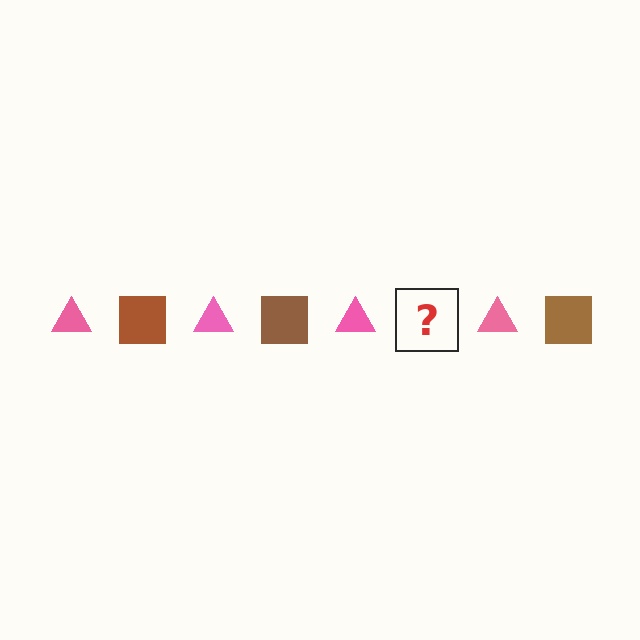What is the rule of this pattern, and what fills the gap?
The rule is that the pattern alternates between pink triangle and brown square. The gap should be filled with a brown square.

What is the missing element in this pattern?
The missing element is a brown square.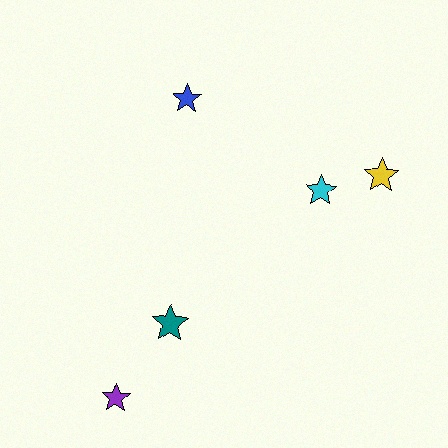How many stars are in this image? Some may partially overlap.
There are 5 stars.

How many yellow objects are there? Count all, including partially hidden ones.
There is 1 yellow object.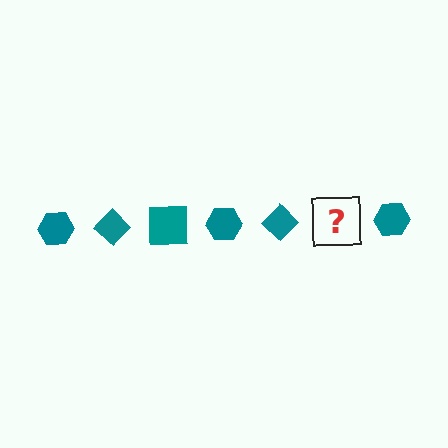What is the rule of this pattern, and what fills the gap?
The rule is that the pattern cycles through hexagon, diamond, square shapes in teal. The gap should be filled with a teal square.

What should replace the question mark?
The question mark should be replaced with a teal square.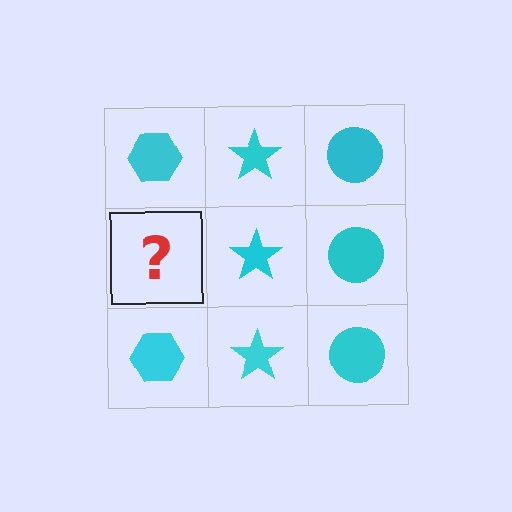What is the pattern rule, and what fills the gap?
The rule is that each column has a consistent shape. The gap should be filled with a cyan hexagon.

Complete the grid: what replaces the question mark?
The question mark should be replaced with a cyan hexagon.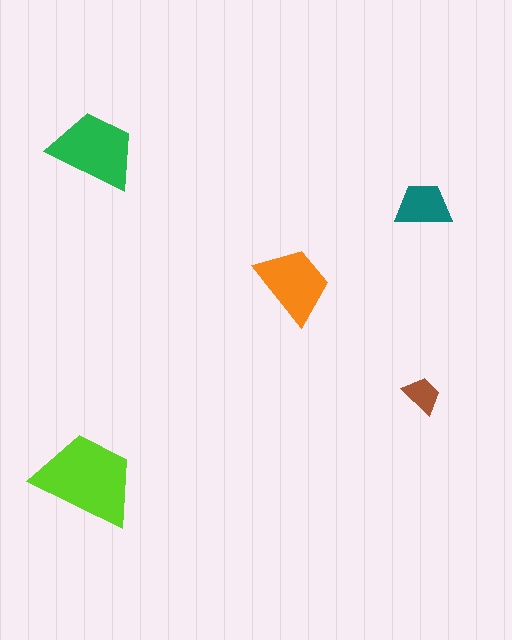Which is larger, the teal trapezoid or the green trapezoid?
The green one.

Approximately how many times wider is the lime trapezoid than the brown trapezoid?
About 2.5 times wider.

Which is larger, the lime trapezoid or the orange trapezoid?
The lime one.